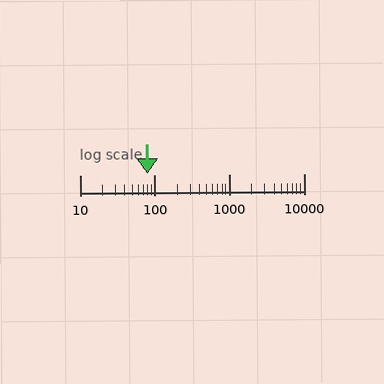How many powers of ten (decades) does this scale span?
The scale spans 3 decades, from 10 to 10000.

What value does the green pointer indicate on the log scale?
The pointer indicates approximately 81.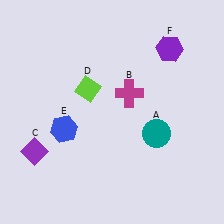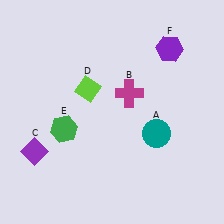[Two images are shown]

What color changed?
The hexagon (E) changed from blue in Image 1 to green in Image 2.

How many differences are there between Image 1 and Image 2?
There is 1 difference between the two images.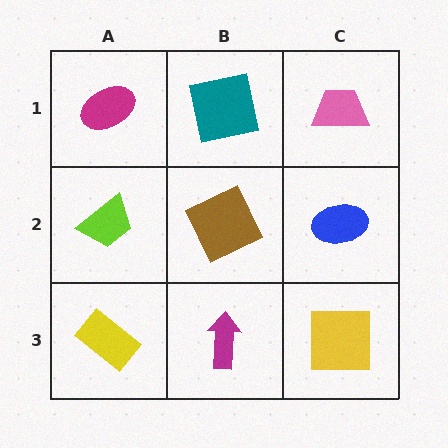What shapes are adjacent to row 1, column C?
A blue ellipse (row 2, column C), a teal square (row 1, column B).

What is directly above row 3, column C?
A blue ellipse.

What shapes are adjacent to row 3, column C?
A blue ellipse (row 2, column C), a magenta arrow (row 3, column B).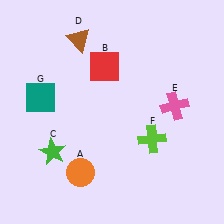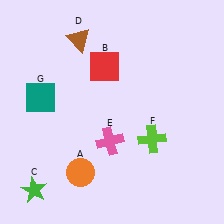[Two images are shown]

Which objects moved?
The objects that moved are: the green star (C), the pink cross (E).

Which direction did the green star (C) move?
The green star (C) moved down.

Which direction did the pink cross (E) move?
The pink cross (E) moved left.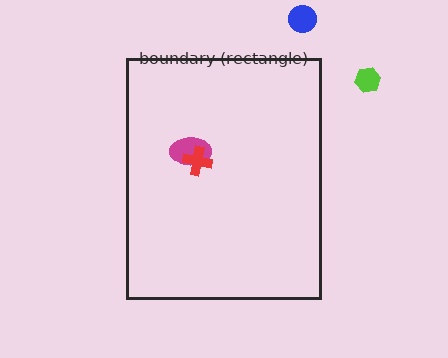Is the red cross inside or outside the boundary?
Inside.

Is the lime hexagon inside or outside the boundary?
Outside.